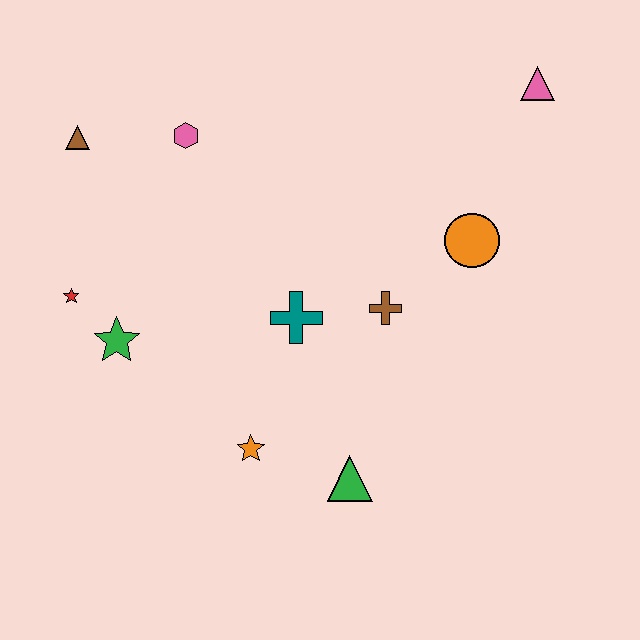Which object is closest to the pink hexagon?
The brown triangle is closest to the pink hexagon.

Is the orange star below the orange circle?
Yes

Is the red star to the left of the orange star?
Yes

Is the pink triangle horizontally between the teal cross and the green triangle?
No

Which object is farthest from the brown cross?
The brown triangle is farthest from the brown cross.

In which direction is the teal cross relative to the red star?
The teal cross is to the right of the red star.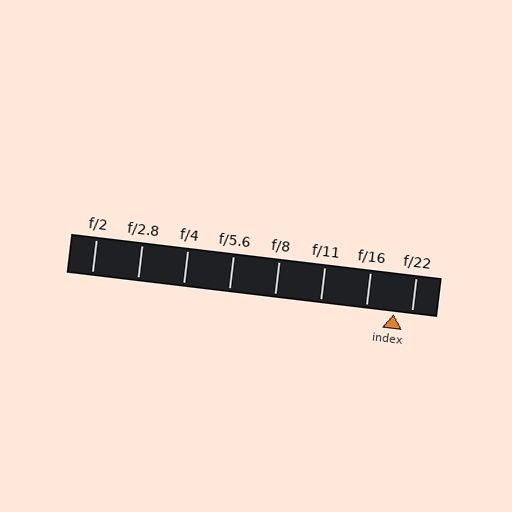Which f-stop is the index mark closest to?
The index mark is closest to f/22.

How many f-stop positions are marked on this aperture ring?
There are 8 f-stop positions marked.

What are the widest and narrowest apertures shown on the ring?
The widest aperture shown is f/2 and the narrowest is f/22.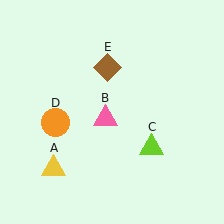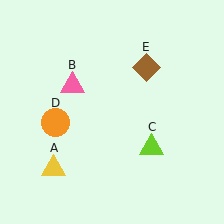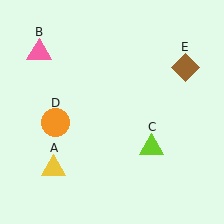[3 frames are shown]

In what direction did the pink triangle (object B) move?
The pink triangle (object B) moved up and to the left.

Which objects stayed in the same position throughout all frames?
Yellow triangle (object A) and lime triangle (object C) and orange circle (object D) remained stationary.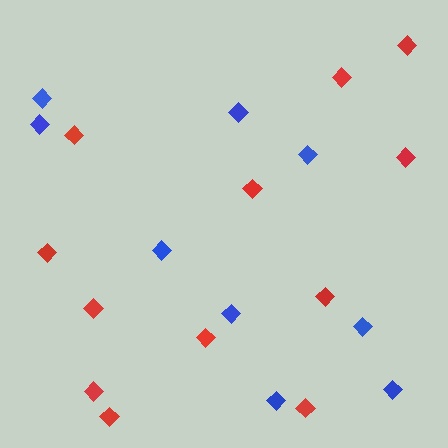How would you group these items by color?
There are 2 groups: one group of red diamonds (12) and one group of blue diamonds (9).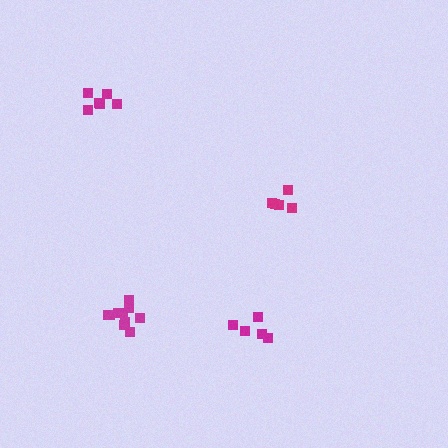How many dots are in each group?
Group 1: 5 dots, Group 2: 6 dots, Group 3: 5 dots, Group 4: 10 dots (26 total).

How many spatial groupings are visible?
There are 4 spatial groupings.